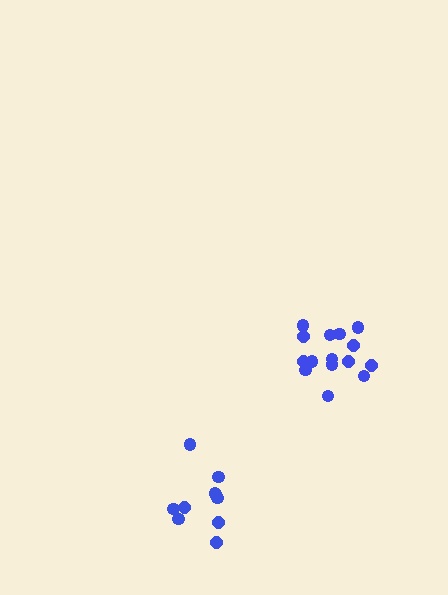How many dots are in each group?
Group 1: 15 dots, Group 2: 10 dots (25 total).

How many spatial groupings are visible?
There are 2 spatial groupings.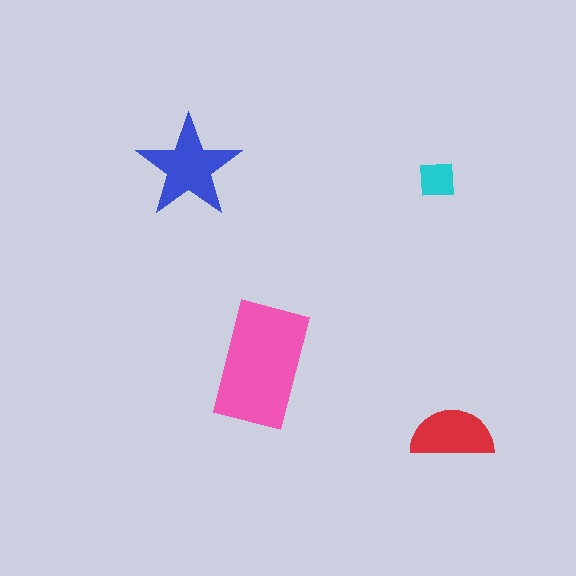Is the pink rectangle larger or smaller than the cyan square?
Larger.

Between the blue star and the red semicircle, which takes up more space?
The blue star.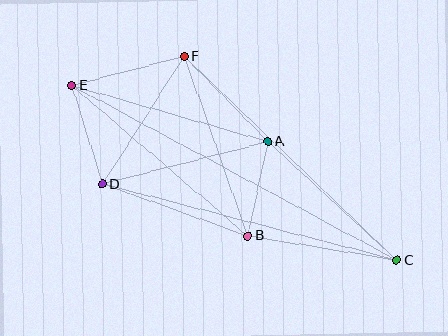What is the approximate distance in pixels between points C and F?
The distance between C and F is approximately 295 pixels.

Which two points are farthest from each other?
Points C and E are farthest from each other.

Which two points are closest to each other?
Points A and B are closest to each other.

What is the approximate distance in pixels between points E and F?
The distance between E and F is approximately 116 pixels.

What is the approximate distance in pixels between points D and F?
The distance between D and F is approximately 152 pixels.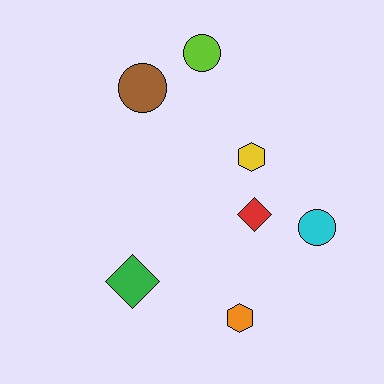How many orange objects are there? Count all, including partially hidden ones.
There is 1 orange object.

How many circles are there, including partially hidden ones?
There are 3 circles.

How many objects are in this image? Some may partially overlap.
There are 7 objects.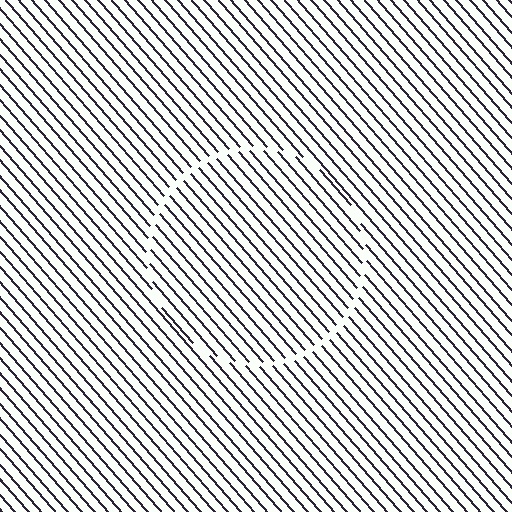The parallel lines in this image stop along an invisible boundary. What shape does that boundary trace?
An illusory circle. The interior of the shape contains the same grating, shifted by half a period — the contour is defined by the phase discontinuity where line-ends from the inner and outer gratings abut.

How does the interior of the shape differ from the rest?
The interior of the shape contains the same grating, shifted by half a period — the contour is defined by the phase discontinuity where line-ends from the inner and outer gratings abut.